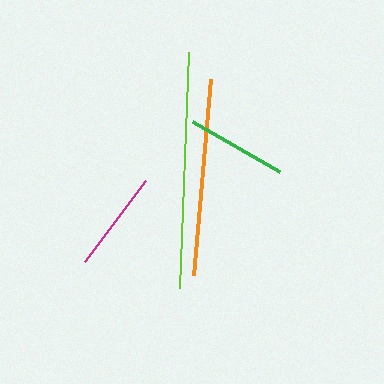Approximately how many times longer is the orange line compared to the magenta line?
The orange line is approximately 2.0 times the length of the magenta line.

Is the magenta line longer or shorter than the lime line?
The lime line is longer than the magenta line.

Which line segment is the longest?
The lime line is the longest at approximately 236 pixels.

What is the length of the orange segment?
The orange segment is approximately 197 pixels long.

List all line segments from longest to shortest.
From longest to shortest: lime, orange, green, magenta.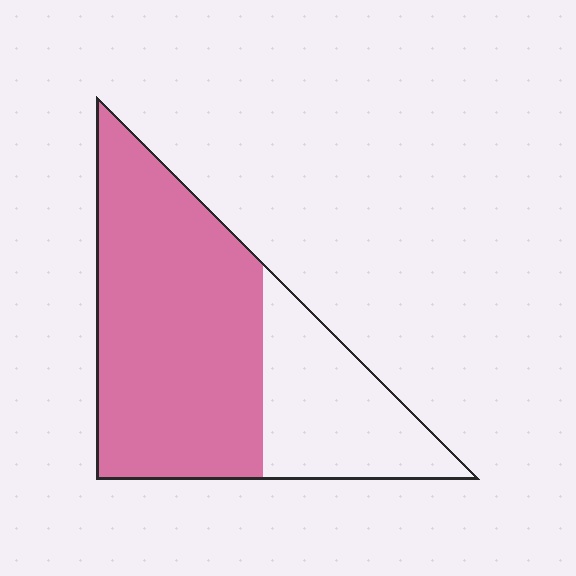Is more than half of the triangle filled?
Yes.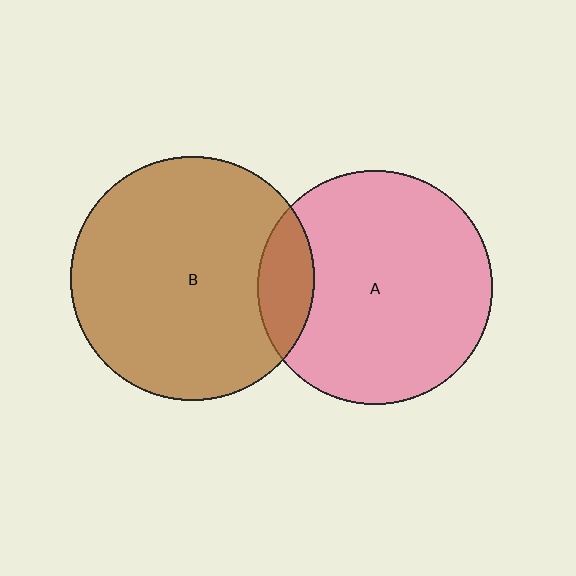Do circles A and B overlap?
Yes.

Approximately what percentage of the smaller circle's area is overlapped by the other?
Approximately 15%.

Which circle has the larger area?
Circle B (brown).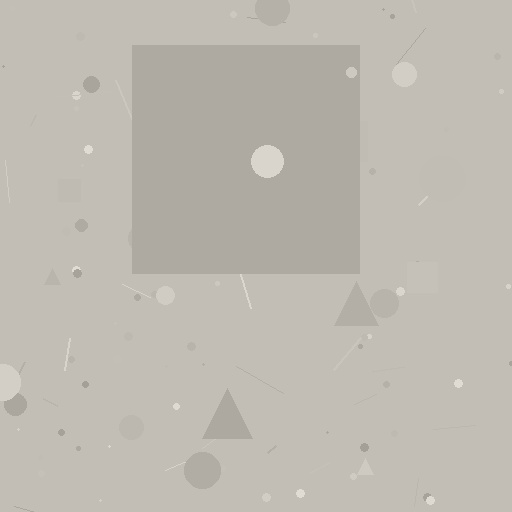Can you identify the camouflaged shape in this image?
The camouflaged shape is a square.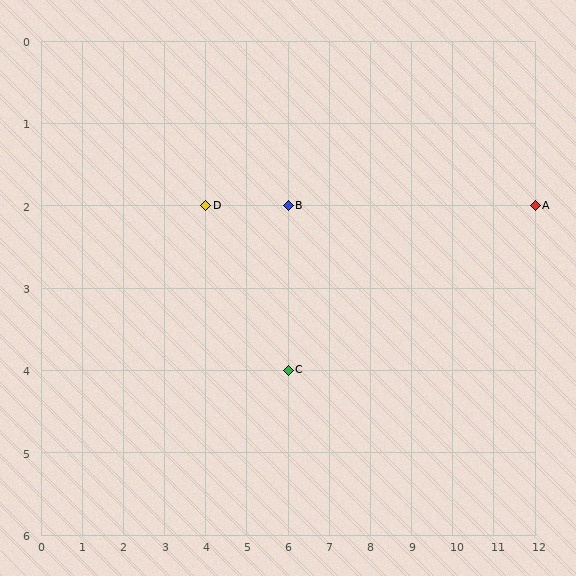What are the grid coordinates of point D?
Point D is at grid coordinates (4, 2).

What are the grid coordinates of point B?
Point B is at grid coordinates (6, 2).